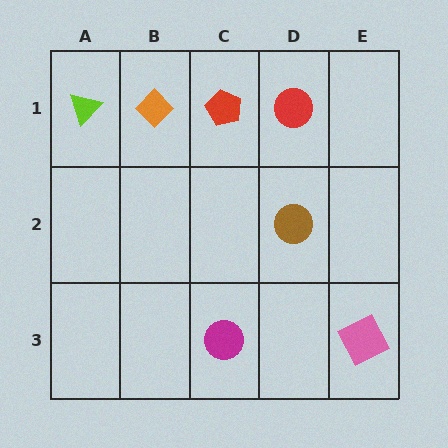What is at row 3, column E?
A pink square.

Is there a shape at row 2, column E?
No, that cell is empty.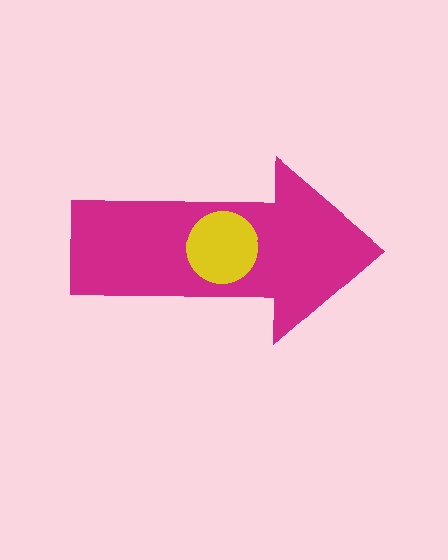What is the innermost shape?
The yellow circle.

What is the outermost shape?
The magenta arrow.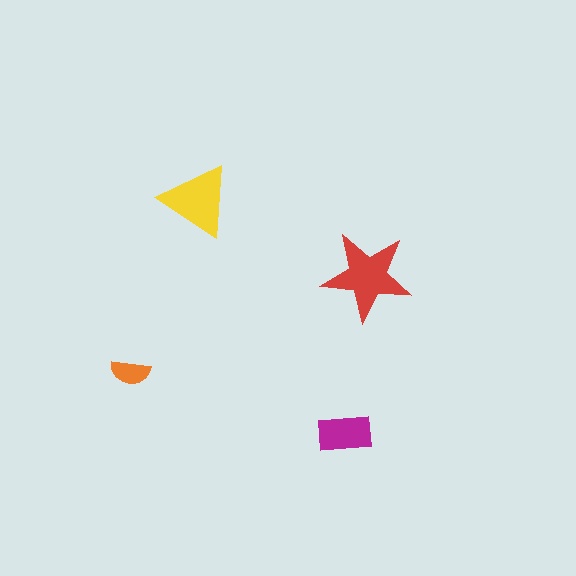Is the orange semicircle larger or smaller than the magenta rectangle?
Smaller.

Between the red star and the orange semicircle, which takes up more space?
The red star.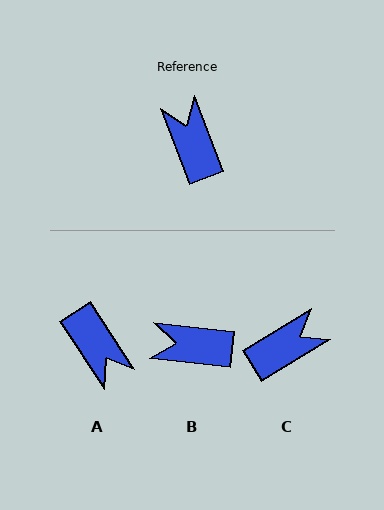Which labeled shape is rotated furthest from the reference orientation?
A, about 167 degrees away.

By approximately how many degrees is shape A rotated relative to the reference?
Approximately 167 degrees clockwise.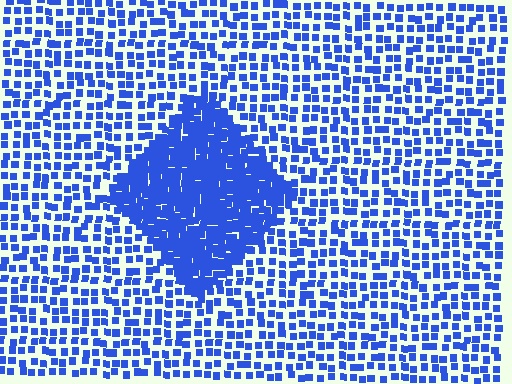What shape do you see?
I see a diamond.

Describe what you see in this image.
The image contains small blue elements arranged at two different densities. A diamond-shaped region is visible where the elements are more densely packed than the surrounding area.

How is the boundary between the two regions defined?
The boundary is defined by a change in element density (approximately 2.5x ratio). All elements are the same color, size, and shape.